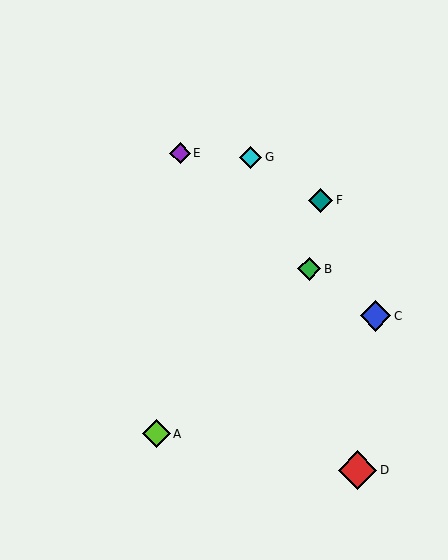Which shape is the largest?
The red diamond (labeled D) is the largest.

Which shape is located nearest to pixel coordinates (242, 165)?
The cyan diamond (labeled G) at (251, 157) is nearest to that location.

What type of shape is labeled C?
Shape C is a blue diamond.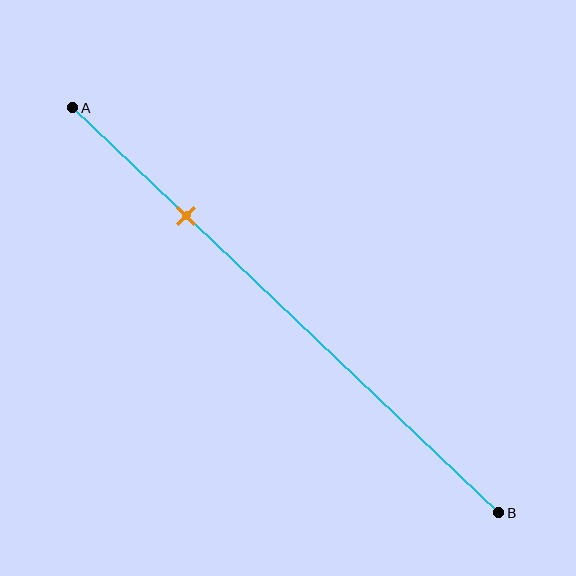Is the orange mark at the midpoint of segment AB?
No, the mark is at about 25% from A, not at the 50% midpoint.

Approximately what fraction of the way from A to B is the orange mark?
The orange mark is approximately 25% of the way from A to B.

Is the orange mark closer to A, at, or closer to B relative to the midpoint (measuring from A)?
The orange mark is closer to point A than the midpoint of segment AB.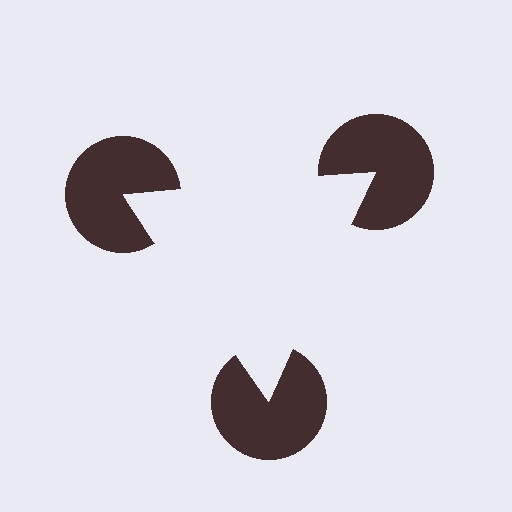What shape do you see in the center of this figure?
An illusory triangle — its edges are inferred from the aligned wedge cuts in the pac-man discs, not physically drawn.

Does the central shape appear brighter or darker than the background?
It typically appears slightly brighter than the background, even though no actual brightness change is drawn.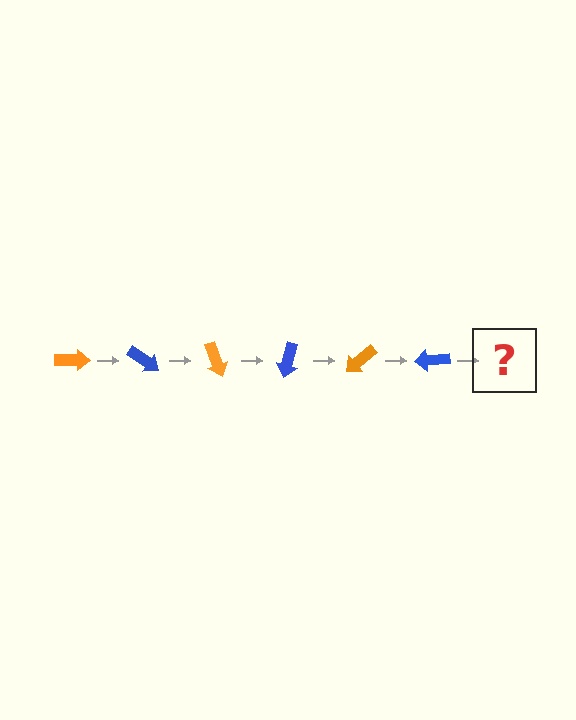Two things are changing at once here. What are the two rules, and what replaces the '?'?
The two rules are that it rotates 35 degrees each step and the color cycles through orange and blue. The '?' should be an orange arrow, rotated 210 degrees from the start.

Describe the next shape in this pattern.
It should be an orange arrow, rotated 210 degrees from the start.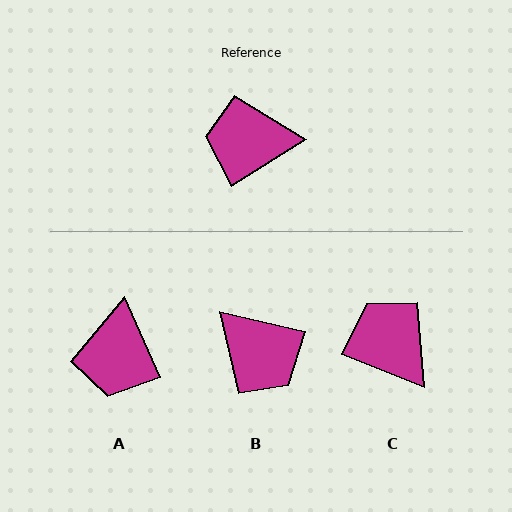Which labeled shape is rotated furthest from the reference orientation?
B, about 135 degrees away.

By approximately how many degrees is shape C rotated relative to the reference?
Approximately 54 degrees clockwise.